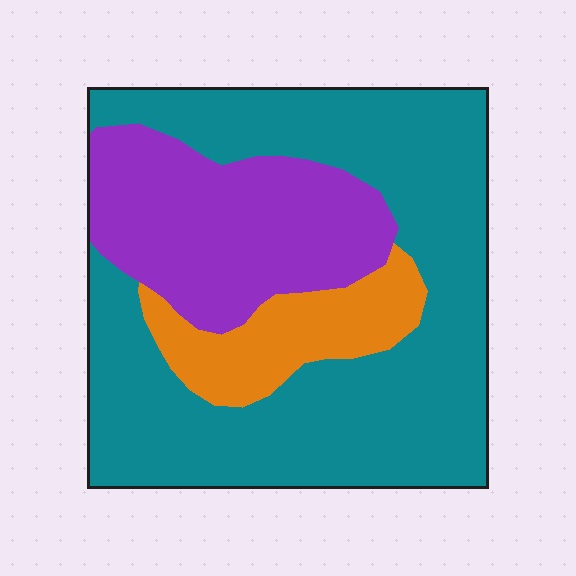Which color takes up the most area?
Teal, at roughly 60%.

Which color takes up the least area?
Orange, at roughly 15%.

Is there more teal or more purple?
Teal.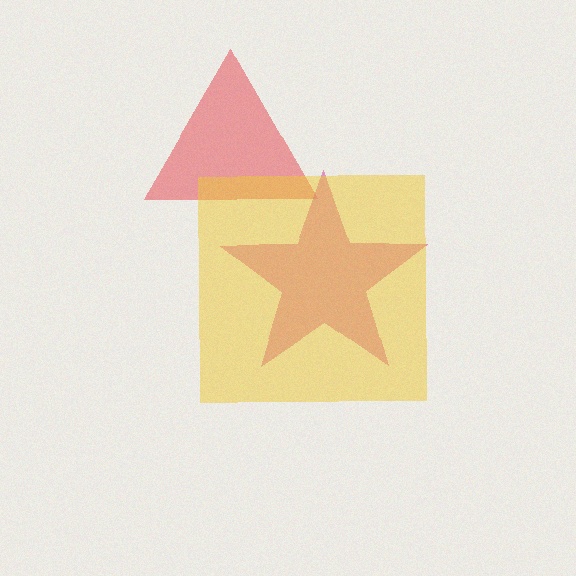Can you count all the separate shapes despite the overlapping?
Yes, there are 3 separate shapes.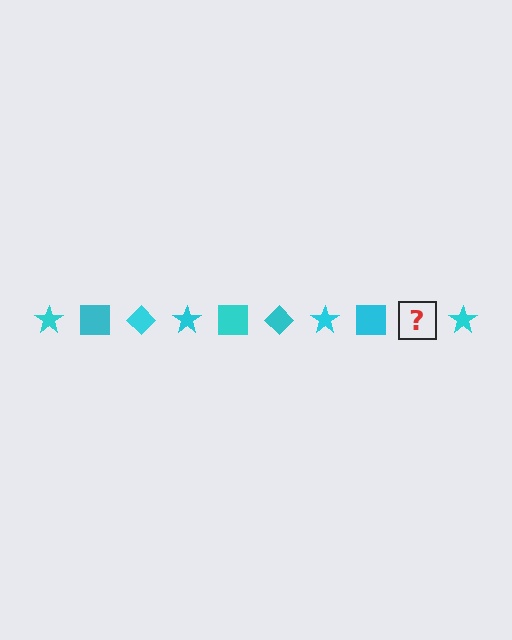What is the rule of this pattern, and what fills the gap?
The rule is that the pattern cycles through star, square, diamond shapes in cyan. The gap should be filled with a cyan diamond.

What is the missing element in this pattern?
The missing element is a cyan diamond.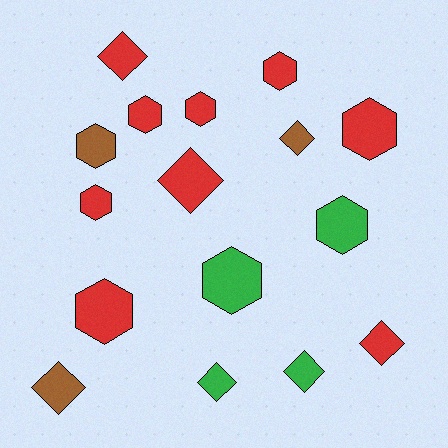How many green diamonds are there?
There are 2 green diamonds.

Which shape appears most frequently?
Hexagon, with 9 objects.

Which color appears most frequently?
Red, with 9 objects.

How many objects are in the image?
There are 16 objects.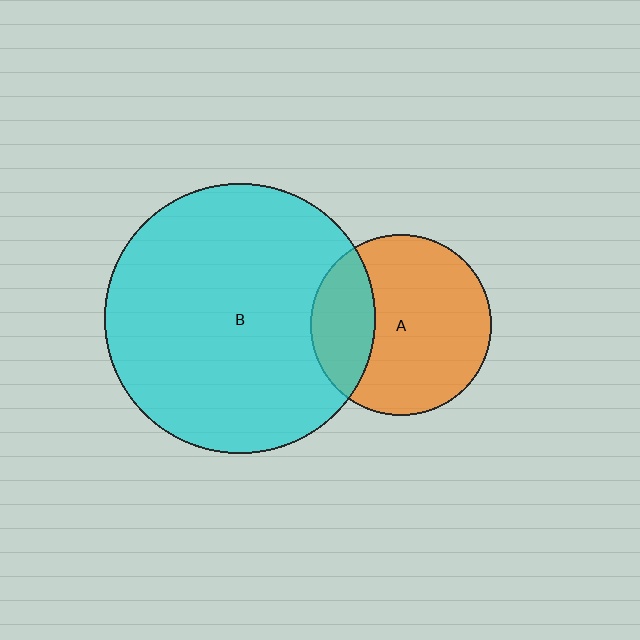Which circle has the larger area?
Circle B (cyan).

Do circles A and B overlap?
Yes.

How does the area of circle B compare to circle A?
Approximately 2.2 times.